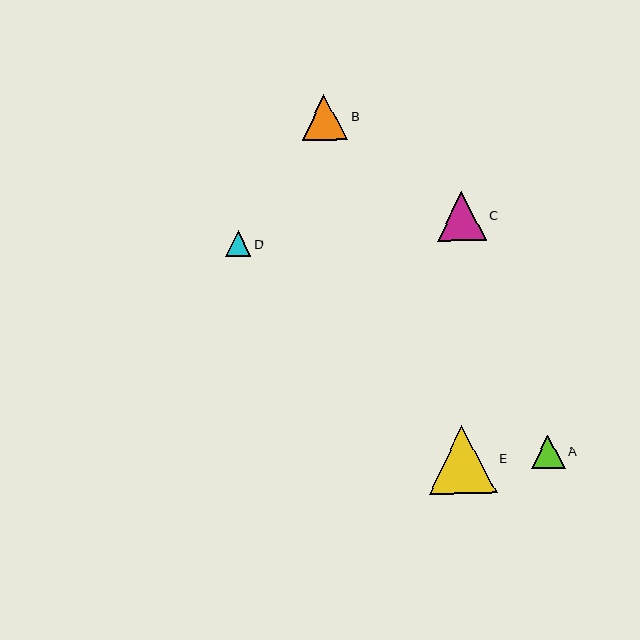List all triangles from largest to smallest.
From largest to smallest: E, C, B, A, D.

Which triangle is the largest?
Triangle E is the largest with a size of approximately 68 pixels.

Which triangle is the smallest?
Triangle D is the smallest with a size of approximately 26 pixels.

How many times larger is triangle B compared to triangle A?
Triangle B is approximately 1.4 times the size of triangle A.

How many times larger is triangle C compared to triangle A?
Triangle C is approximately 1.5 times the size of triangle A.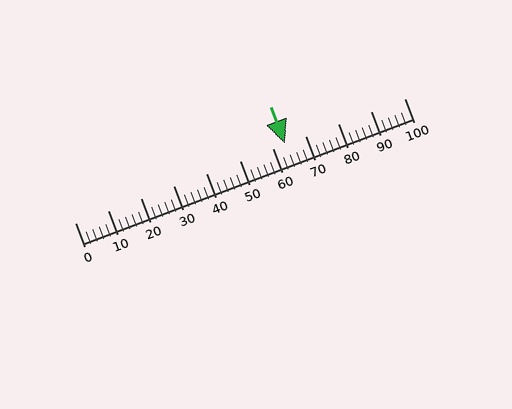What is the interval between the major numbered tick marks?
The major tick marks are spaced 10 units apart.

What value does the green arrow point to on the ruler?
The green arrow points to approximately 64.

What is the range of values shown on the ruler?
The ruler shows values from 0 to 100.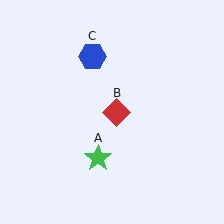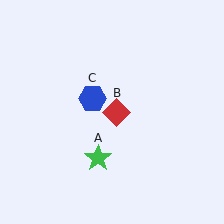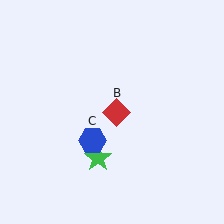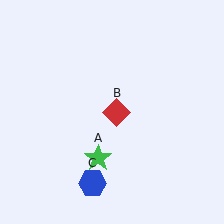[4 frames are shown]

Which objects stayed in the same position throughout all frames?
Green star (object A) and red diamond (object B) remained stationary.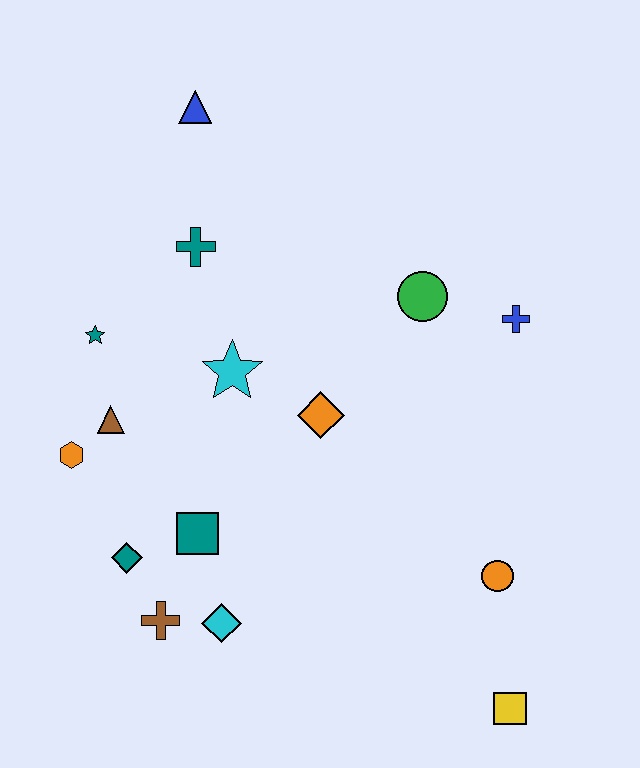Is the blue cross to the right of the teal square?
Yes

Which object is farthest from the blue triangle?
The yellow square is farthest from the blue triangle.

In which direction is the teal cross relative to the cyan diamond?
The teal cross is above the cyan diamond.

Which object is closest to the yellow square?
The orange circle is closest to the yellow square.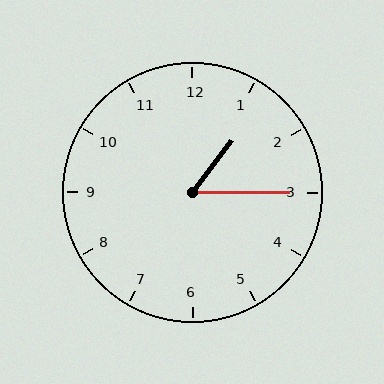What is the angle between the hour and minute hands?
Approximately 52 degrees.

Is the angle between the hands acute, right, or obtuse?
It is acute.